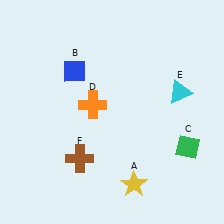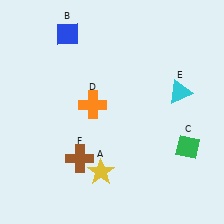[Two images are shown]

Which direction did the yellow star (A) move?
The yellow star (A) moved left.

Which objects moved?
The objects that moved are: the yellow star (A), the blue diamond (B).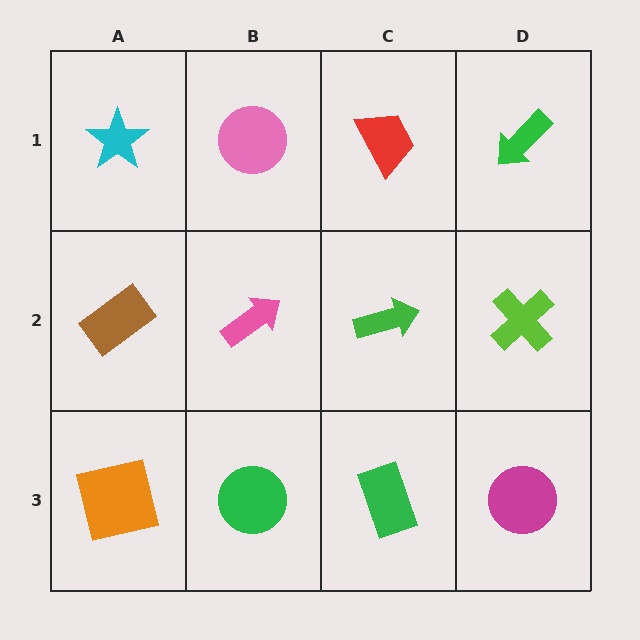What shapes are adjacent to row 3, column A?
A brown rectangle (row 2, column A), a green circle (row 3, column B).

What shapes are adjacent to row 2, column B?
A pink circle (row 1, column B), a green circle (row 3, column B), a brown rectangle (row 2, column A), a green arrow (row 2, column C).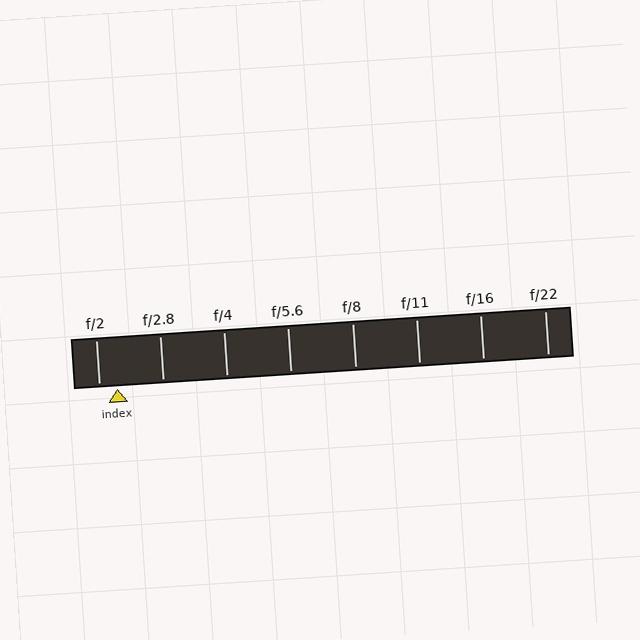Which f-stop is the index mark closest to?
The index mark is closest to f/2.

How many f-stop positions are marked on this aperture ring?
There are 8 f-stop positions marked.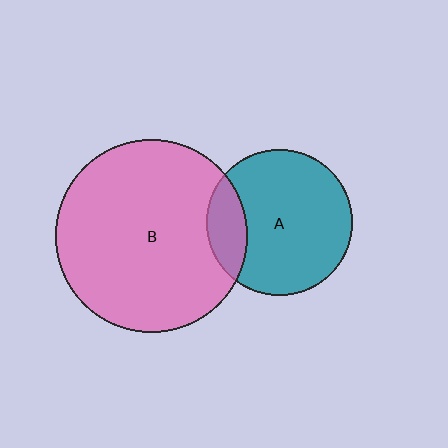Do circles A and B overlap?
Yes.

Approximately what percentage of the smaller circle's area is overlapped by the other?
Approximately 20%.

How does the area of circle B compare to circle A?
Approximately 1.7 times.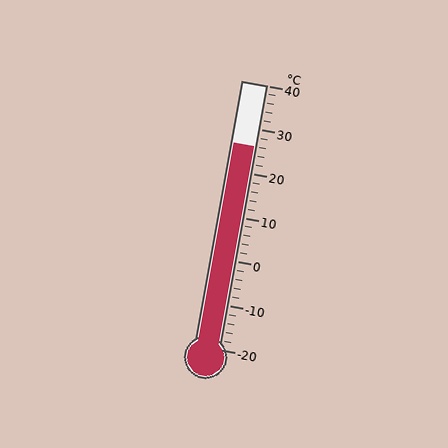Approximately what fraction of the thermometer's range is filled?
The thermometer is filled to approximately 75% of its range.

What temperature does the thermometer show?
The thermometer shows approximately 26°C.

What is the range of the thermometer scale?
The thermometer scale ranges from -20°C to 40°C.